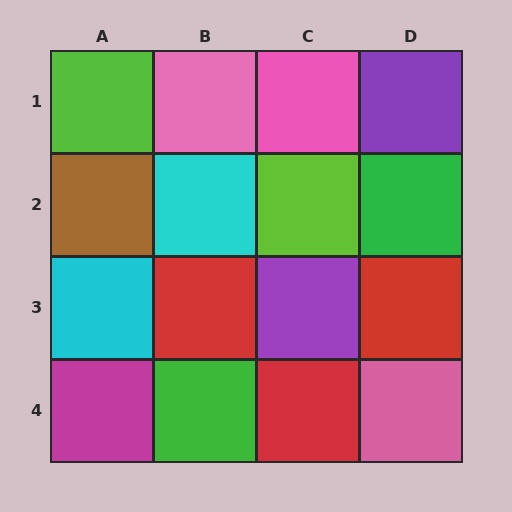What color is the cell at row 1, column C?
Pink.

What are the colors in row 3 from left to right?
Cyan, red, purple, red.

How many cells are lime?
2 cells are lime.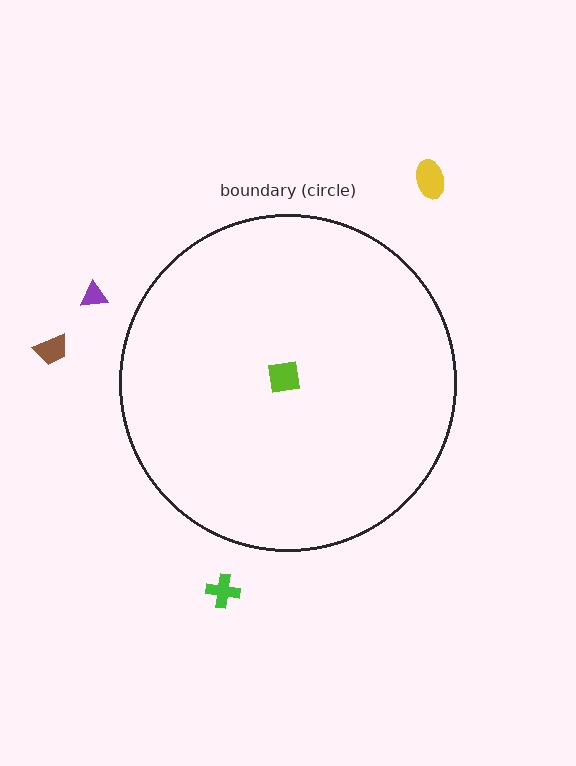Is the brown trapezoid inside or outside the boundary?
Outside.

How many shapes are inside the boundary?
1 inside, 4 outside.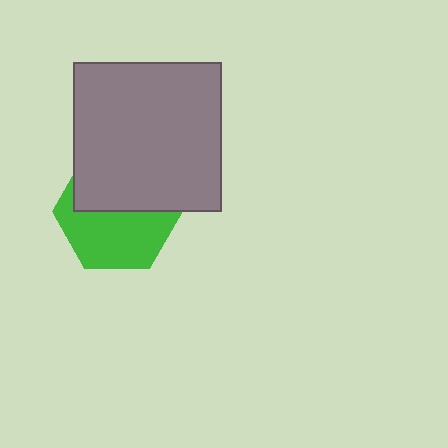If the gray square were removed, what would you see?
You would see the complete green hexagon.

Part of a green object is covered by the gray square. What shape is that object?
It is a hexagon.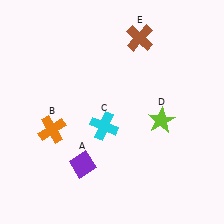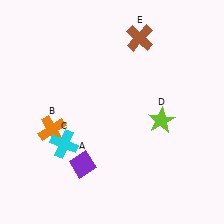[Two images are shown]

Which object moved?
The cyan cross (C) moved left.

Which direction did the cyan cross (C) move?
The cyan cross (C) moved left.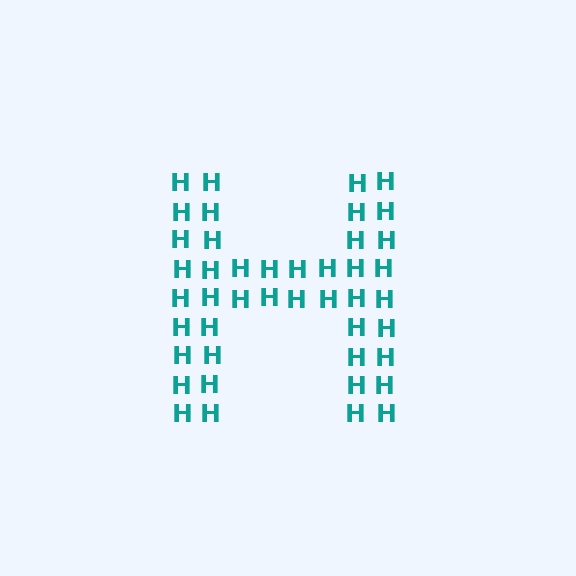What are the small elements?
The small elements are letter H's.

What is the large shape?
The large shape is the letter H.